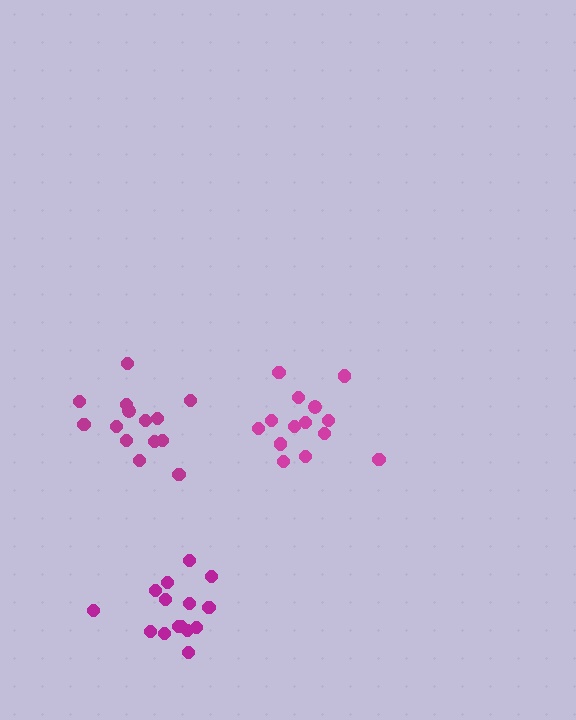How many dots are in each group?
Group 1: 15 dots, Group 2: 14 dots, Group 3: 15 dots (44 total).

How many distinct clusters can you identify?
There are 3 distinct clusters.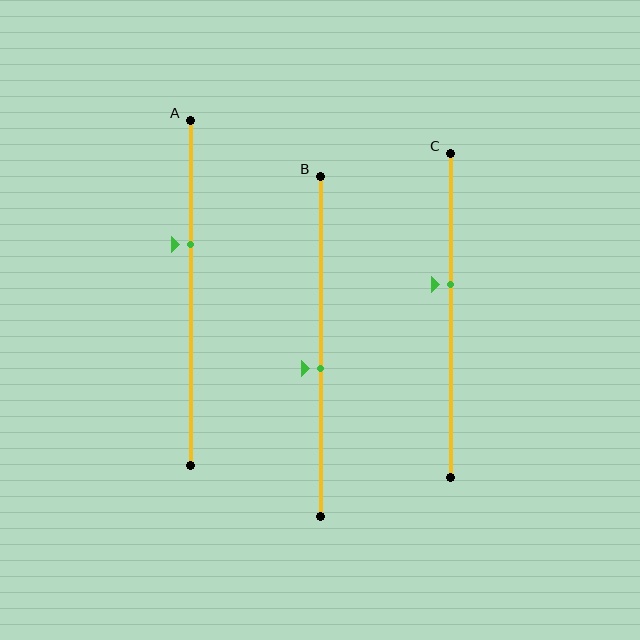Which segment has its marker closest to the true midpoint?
Segment B has its marker closest to the true midpoint.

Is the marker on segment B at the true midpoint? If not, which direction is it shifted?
No, the marker on segment B is shifted downward by about 6% of the segment length.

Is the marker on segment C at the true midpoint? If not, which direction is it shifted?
No, the marker on segment C is shifted upward by about 10% of the segment length.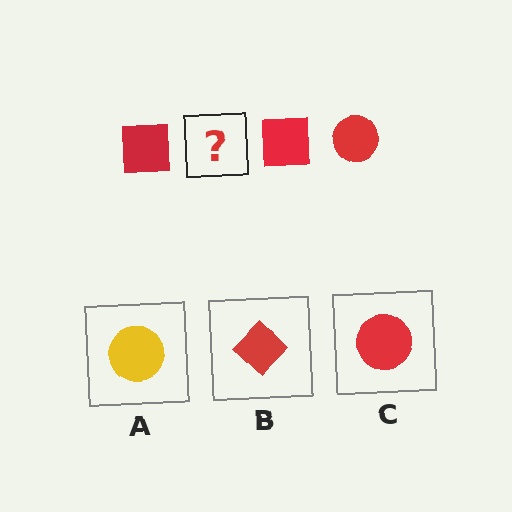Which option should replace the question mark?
Option C.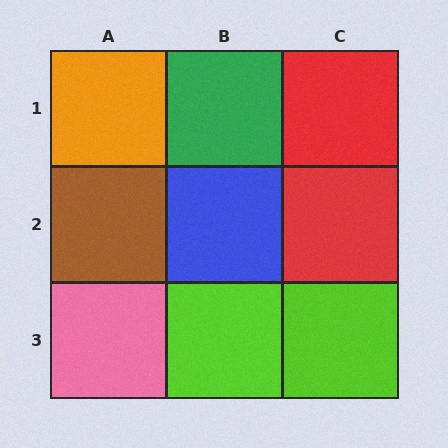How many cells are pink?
1 cell is pink.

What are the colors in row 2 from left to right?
Brown, blue, red.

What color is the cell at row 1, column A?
Orange.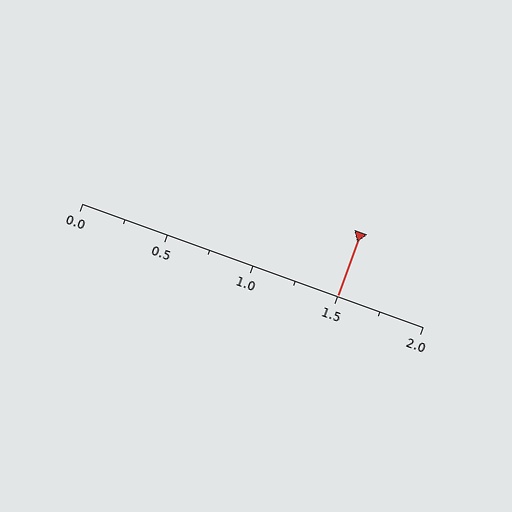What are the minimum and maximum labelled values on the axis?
The axis runs from 0.0 to 2.0.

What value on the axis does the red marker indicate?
The marker indicates approximately 1.5.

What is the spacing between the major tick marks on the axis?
The major ticks are spaced 0.5 apart.